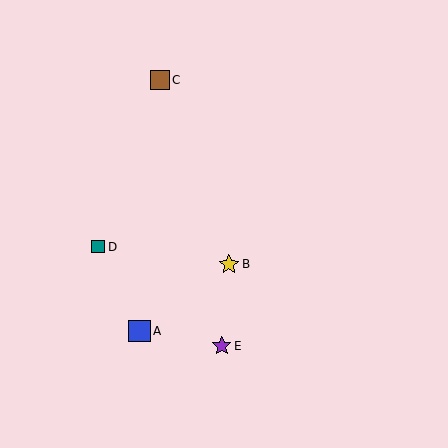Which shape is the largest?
The blue square (labeled A) is the largest.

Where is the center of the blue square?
The center of the blue square is at (140, 331).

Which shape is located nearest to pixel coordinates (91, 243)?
The teal square (labeled D) at (98, 247) is nearest to that location.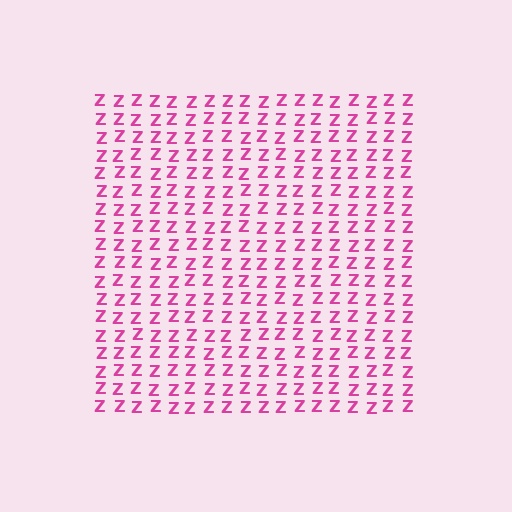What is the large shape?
The large shape is a square.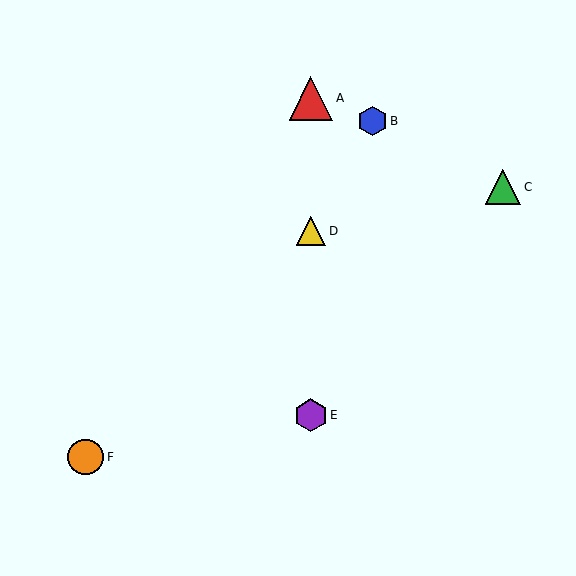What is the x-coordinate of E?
Object E is at x≈311.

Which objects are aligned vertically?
Objects A, D, E are aligned vertically.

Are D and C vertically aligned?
No, D is at x≈311 and C is at x≈503.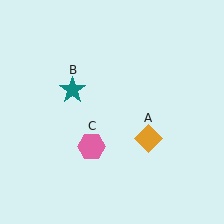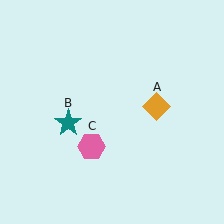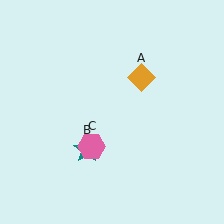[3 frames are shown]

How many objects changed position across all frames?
2 objects changed position: orange diamond (object A), teal star (object B).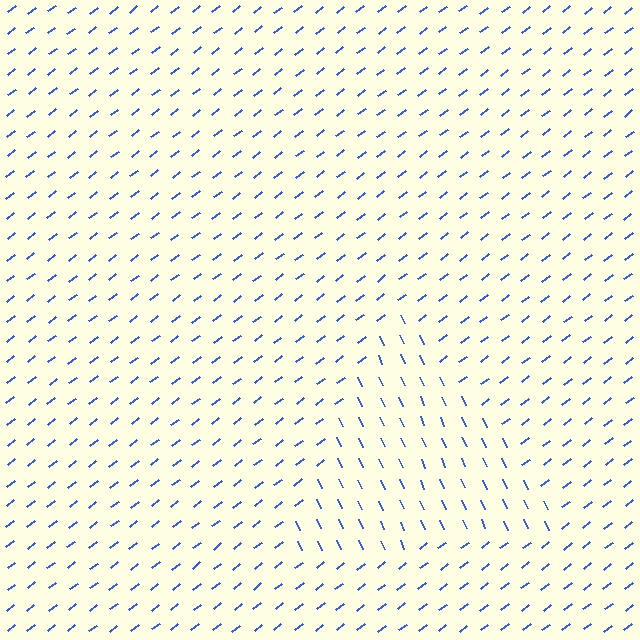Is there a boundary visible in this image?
Yes, there is a texture boundary formed by a change in line orientation.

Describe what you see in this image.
The image is filled with small blue line segments. A triangle region in the image has lines oriented differently from the surrounding lines, creating a visible texture boundary.